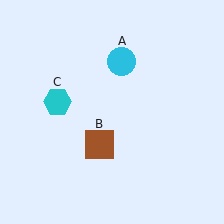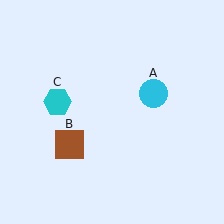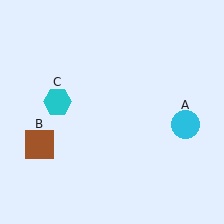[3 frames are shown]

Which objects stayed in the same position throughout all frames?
Cyan hexagon (object C) remained stationary.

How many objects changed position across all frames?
2 objects changed position: cyan circle (object A), brown square (object B).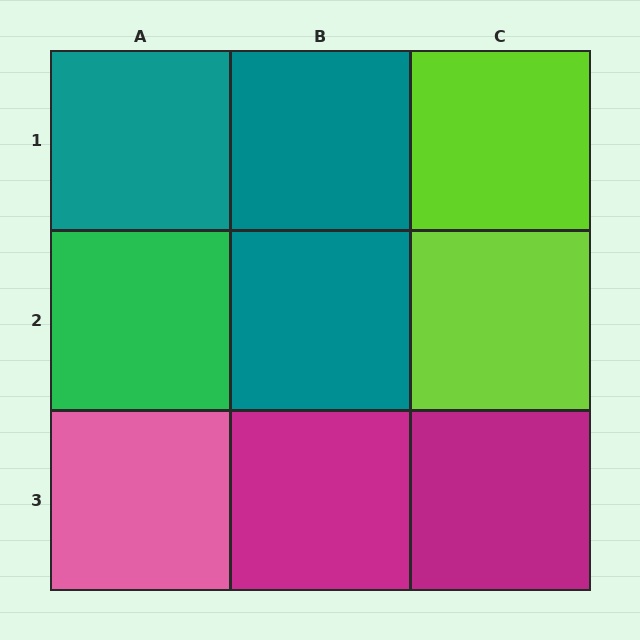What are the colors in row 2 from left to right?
Green, teal, lime.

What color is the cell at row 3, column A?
Pink.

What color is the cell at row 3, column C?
Magenta.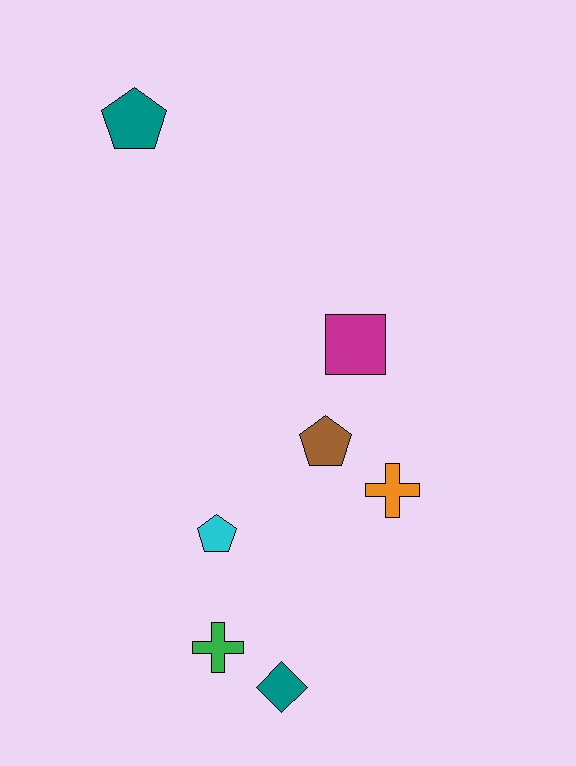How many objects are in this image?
There are 7 objects.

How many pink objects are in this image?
There are no pink objects.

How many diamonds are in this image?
There is 1 diamond.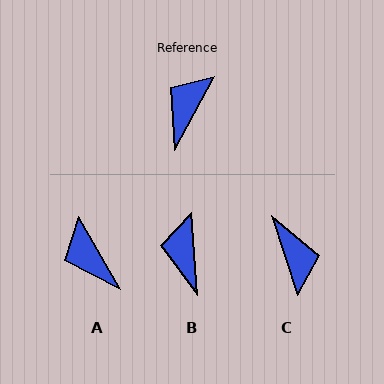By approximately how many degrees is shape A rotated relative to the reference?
Approximately 58 degrees counter-clockwise.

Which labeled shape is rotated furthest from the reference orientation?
C, about 134 degrees away.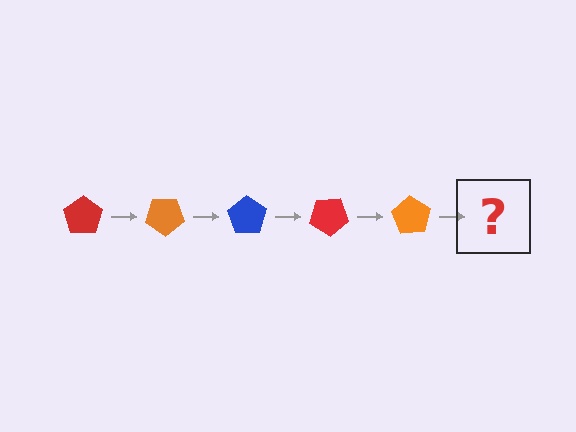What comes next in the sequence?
The next element should be a blue pentagon, rotated 175 degrees from the start.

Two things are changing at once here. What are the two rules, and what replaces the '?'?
The two rules are that it rotates 35 degrees each step and the color cycles through red, orange, and blue. The '?' should be a blue pentagon, rotated 175 degrees from the start.